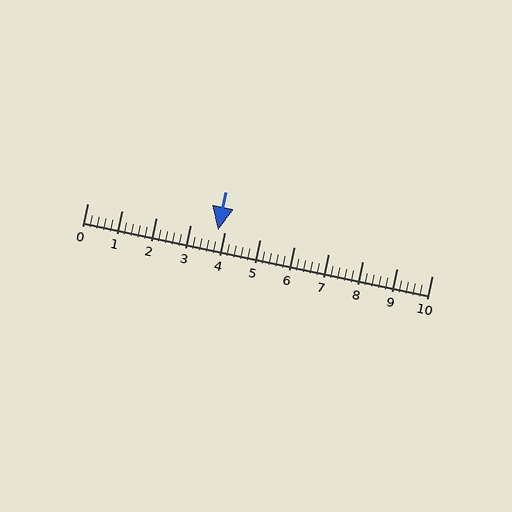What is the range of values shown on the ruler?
The ruler shows values from 0 to 10.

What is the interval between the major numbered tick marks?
The major tick marks are spaced 1 units apart.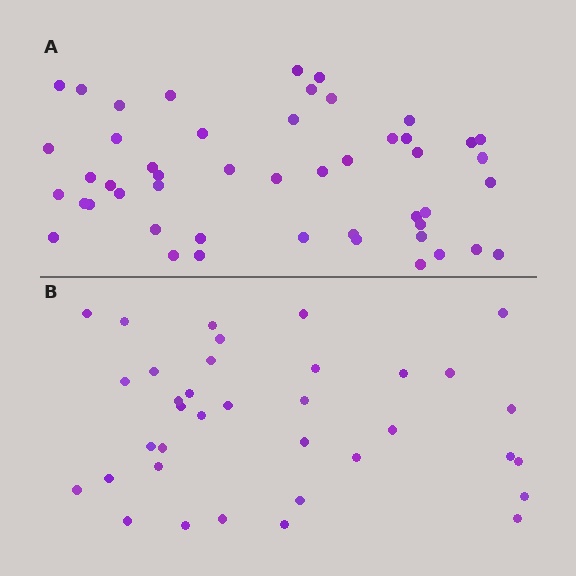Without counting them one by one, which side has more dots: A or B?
Region A (the top region) has more dots.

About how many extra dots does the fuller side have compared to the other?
Region A has approximately 15 more dots than region B.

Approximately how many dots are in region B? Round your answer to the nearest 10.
About 40 dots. (The exact count is 36, which rounds to 40.)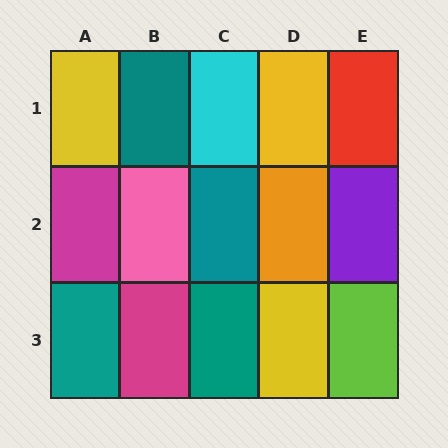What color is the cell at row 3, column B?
Magenta.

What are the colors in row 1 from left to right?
Yellow, teal, cyan, yellow, red.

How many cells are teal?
4 cells are teal.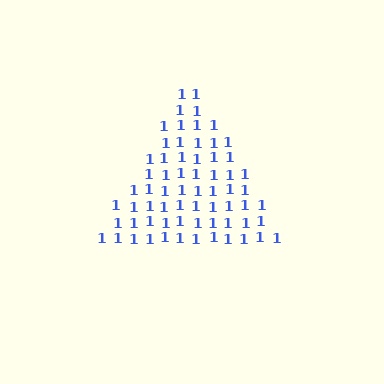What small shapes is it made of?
It is made of small digit 1's.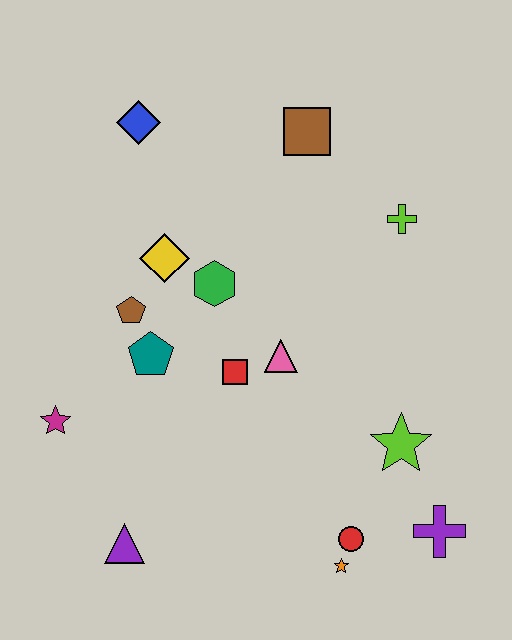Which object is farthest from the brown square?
The purple triangle is farthest from the brown square.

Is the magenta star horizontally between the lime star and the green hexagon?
No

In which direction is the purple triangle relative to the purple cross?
The purple triangle is to the left of the purple cross.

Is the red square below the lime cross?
Yes